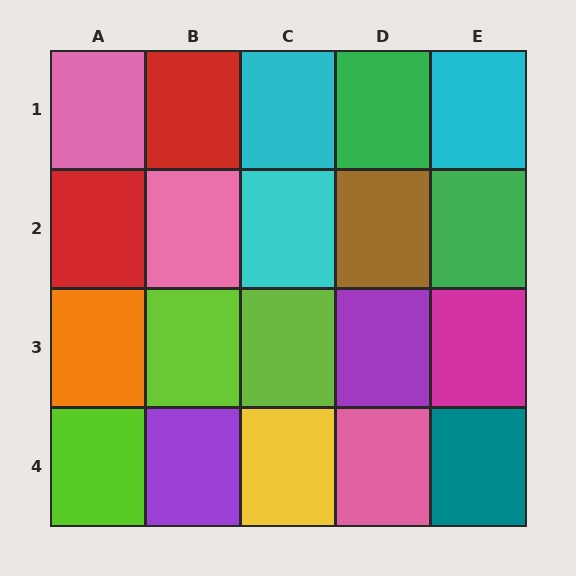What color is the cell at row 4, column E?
Teal.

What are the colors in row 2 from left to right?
Red, pink, cyan, brown, green.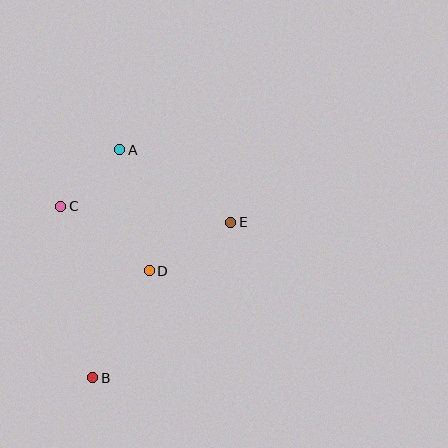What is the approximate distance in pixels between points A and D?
The distance between A and D is approximately 124 pixels.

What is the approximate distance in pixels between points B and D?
The distance between B and D is approximately 121 pixels.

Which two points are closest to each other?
Points A and C are closest to each other.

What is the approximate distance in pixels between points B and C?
The distance between B and C is approximately 175 pixels.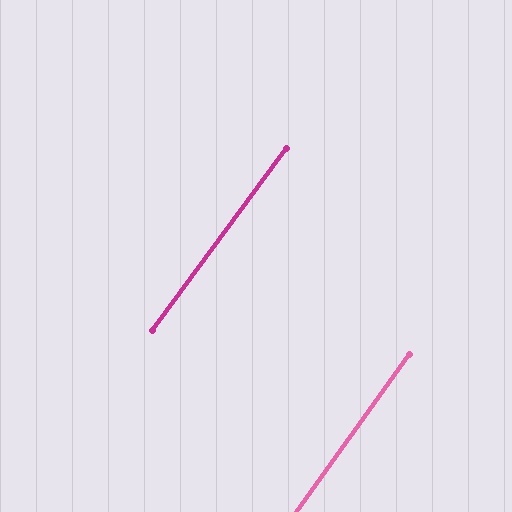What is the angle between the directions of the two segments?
Approximately 1 degree.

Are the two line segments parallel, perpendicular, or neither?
Parallel — their directions differ by only 0.8°.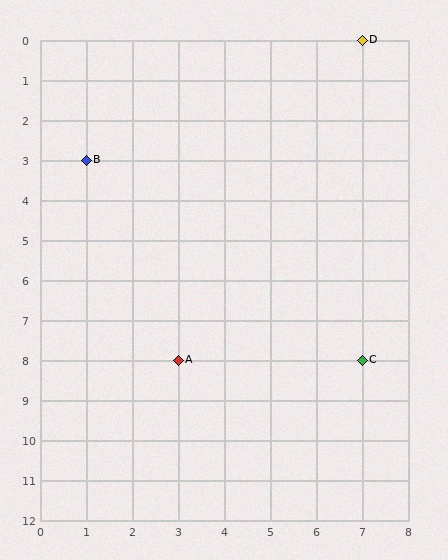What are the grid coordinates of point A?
Point A is at grid coordinates (3, 8).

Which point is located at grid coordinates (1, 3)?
Point B is at (1, 3).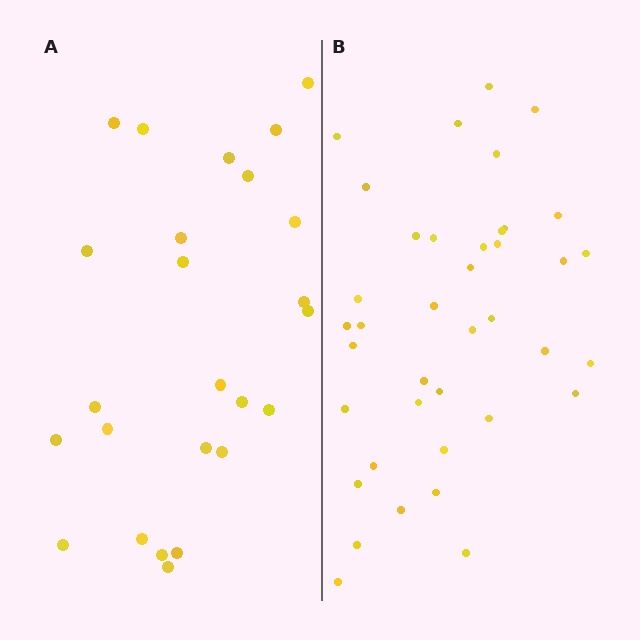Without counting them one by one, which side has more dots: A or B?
Region B (the right region) has more dots.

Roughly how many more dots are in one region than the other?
Region B has approximately 15 more dots than region A.